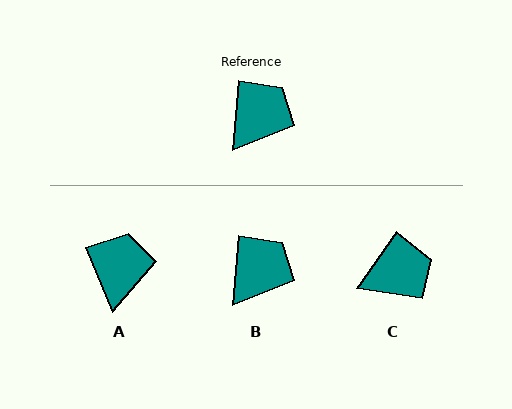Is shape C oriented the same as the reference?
No, it is off by about 31 degrees.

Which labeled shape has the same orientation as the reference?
B.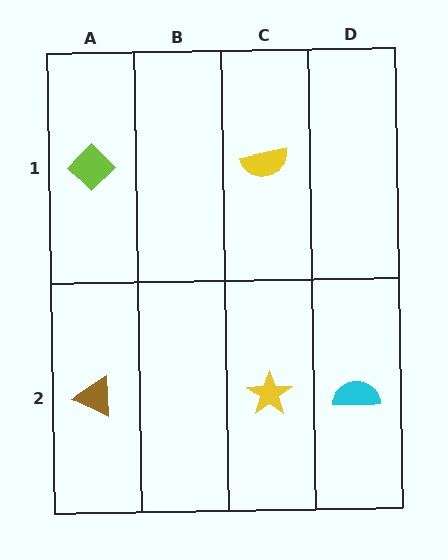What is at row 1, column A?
A lime diamond.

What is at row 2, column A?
A brown triangle.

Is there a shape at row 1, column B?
No, that cell is empty.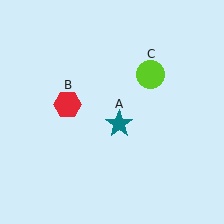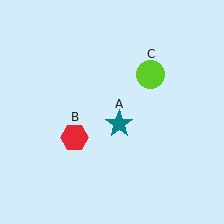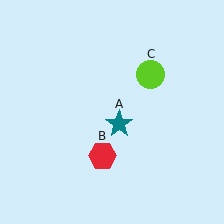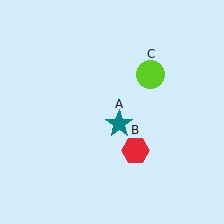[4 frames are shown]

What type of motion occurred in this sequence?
The red hexagon (object B) rotated counterclockwise around the center of the scene.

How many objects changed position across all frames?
1 object changed position: red hexagon (object B).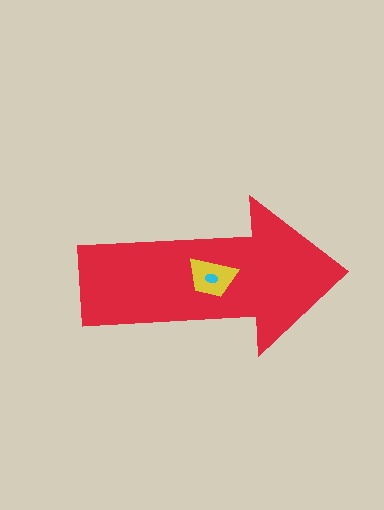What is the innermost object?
The cyan ellipse.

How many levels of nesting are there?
3.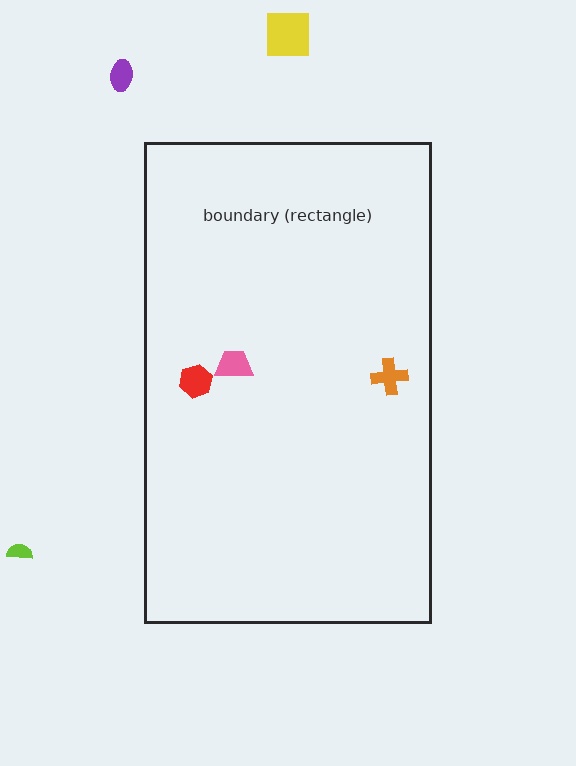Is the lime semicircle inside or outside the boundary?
Outside.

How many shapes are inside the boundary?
3 inside, 3 outside.